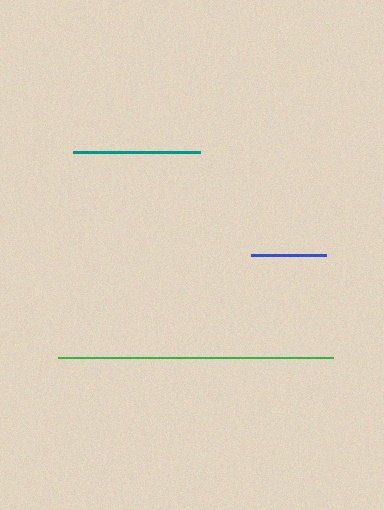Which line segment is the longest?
The green line is the longest at approximately 275 pixels.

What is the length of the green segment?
The green segment is approximately 275 pixels long.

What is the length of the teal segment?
The teal segment is approximately 127 pixels long.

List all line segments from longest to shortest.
From longest to shortest: green, teal, blue.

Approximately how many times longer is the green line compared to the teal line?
The green line is approximately 2.2 times the length of the teal line.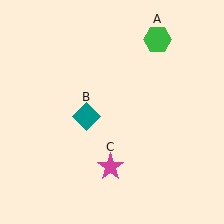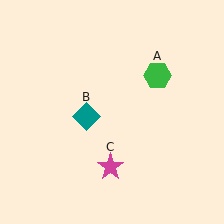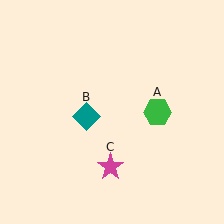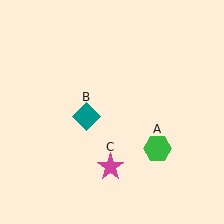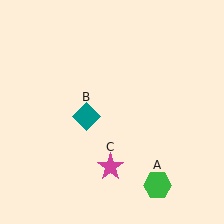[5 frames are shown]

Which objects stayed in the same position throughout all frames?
Teal diamond (object B) and magenta star (object C) remained stationary.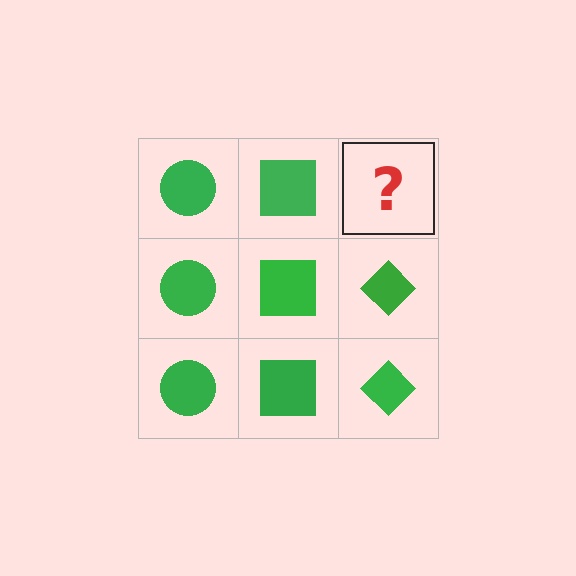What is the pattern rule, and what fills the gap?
The rule is that each column has a consistent shape. The gap should be filled with a green diamond.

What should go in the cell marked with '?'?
The missing cell should contain a green diamond.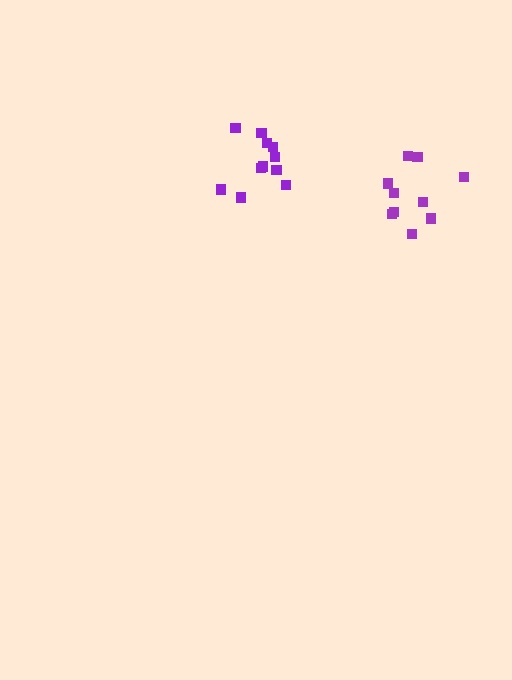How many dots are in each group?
Group 1: 11 dots, Group 2: 10 dots (21 total).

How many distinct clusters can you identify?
There are 2 distinct clusters.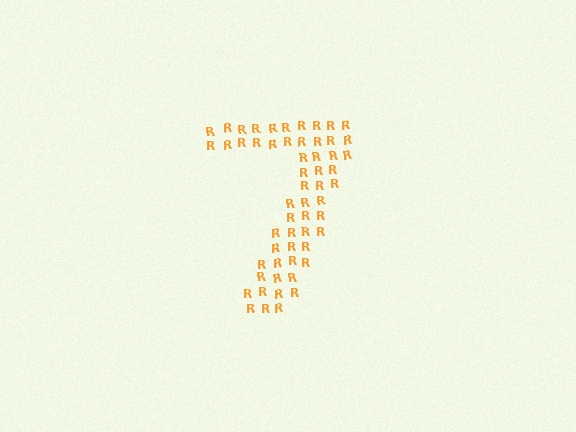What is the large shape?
The large shape is the digit 7.